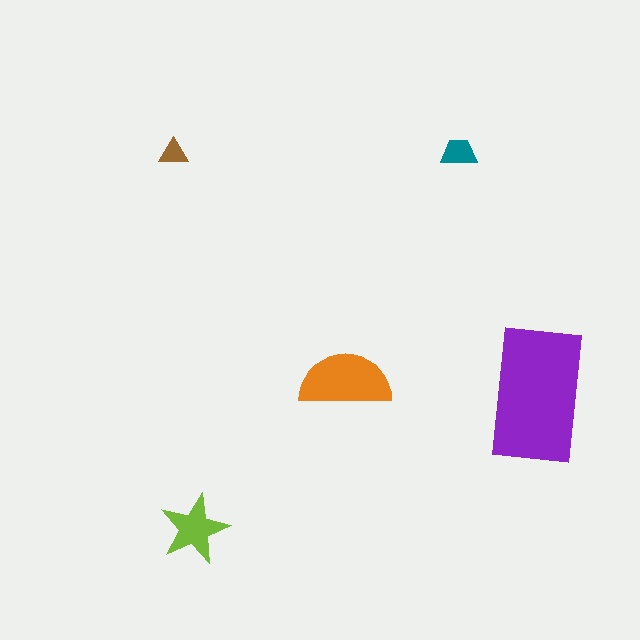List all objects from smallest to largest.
The brown triangle, the teal trapezoid, the lime star, the orange semicircle, the purple rectangle.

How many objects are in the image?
There are 5 objects in the image.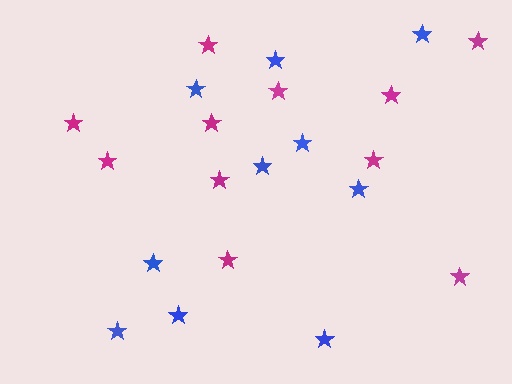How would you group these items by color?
There are 2 groups: one group of magenta stars (11) and one group of blue stars (10).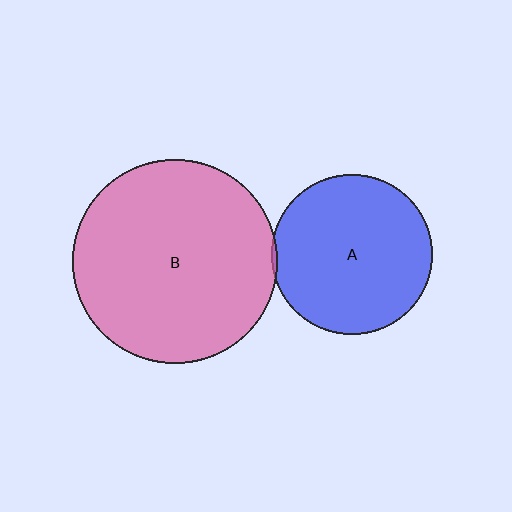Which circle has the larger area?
Circle B (pink).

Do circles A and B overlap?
Yes.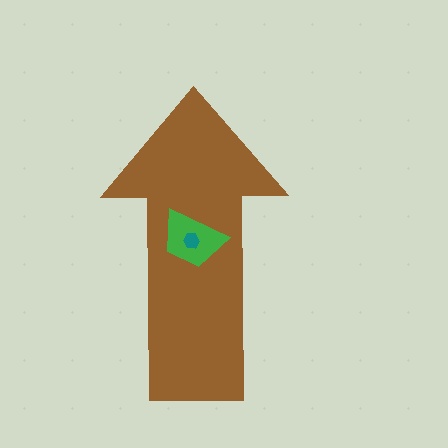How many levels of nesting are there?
3.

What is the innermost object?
The teal hexagon.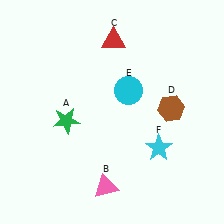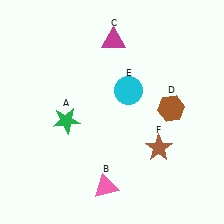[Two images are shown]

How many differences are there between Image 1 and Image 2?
There are 2 differences between the two images.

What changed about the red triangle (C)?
In Image 1, C is red. In Image 2, it changed to magenta.